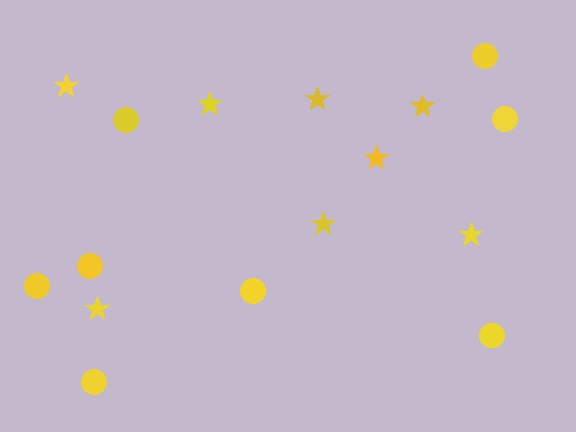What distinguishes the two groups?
There are 2 groups: one group of stars (8) and one group of circles (8).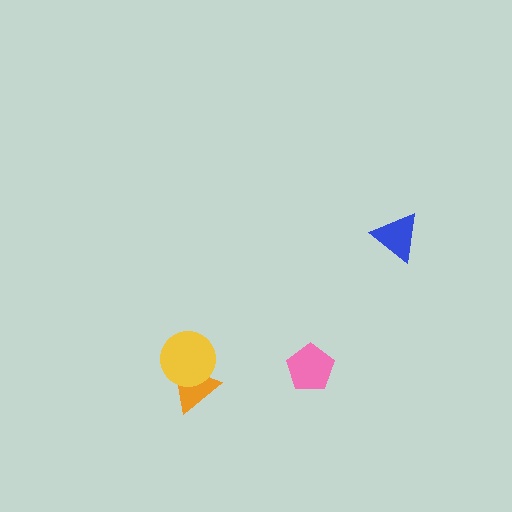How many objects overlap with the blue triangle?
0 objects overlap with the blue triangle.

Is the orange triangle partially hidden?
Yes, it is partially covered by another shape.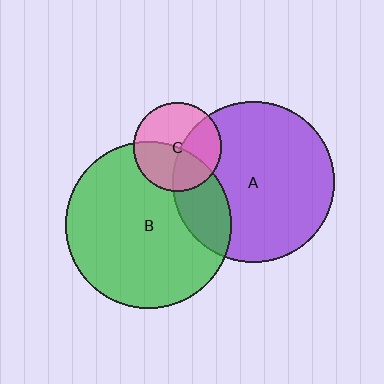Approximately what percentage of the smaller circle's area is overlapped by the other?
Approximately 20%.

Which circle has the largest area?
Circle B (green).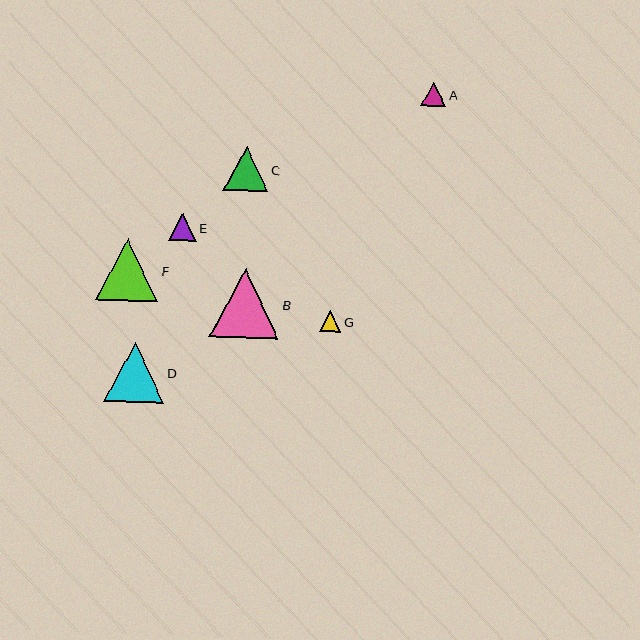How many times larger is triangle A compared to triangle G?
Triangle A is approximately 1.2 times the size of triangle G.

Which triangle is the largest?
Triangle B is the largest with a size of approximately 69 pixels.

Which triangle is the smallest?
Triangle G is the smallest with a size of approximately 21 pixels.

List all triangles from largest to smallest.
From largest to smallest: B, F, D, C, E, A, G.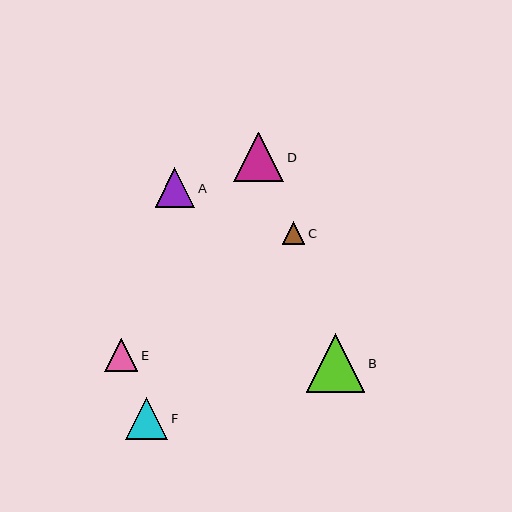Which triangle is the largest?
Triangle B is the largest with a size of approximately 59 pixels.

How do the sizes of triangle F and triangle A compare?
Triangle F and triangle A are approximately the same size.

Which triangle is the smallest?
Triangle C is the smallest with a size of approximately 22 pixels.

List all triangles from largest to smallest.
From largest to smallest: B, D, F, A, E, C.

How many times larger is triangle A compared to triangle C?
Triangle A is approximately 1.8 times the size of triangle C.